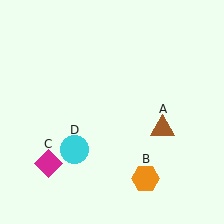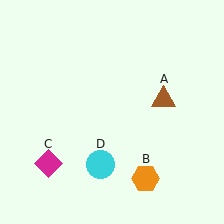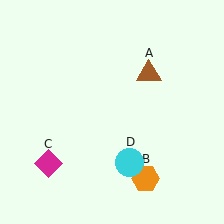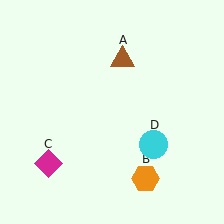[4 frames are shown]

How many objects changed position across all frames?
2 objects changed position: brown triangle (object A), cyan circle (object D).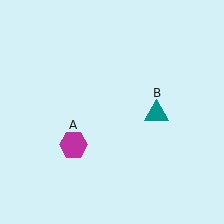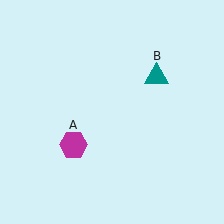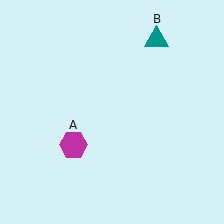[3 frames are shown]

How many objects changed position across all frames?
1 object changed position: teal triangle (object B).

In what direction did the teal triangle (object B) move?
The teal triangle (object B) moved up.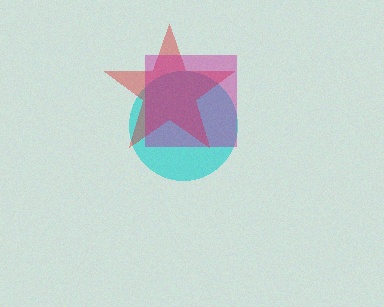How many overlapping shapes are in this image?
There are 3 overlapping shapes in the image.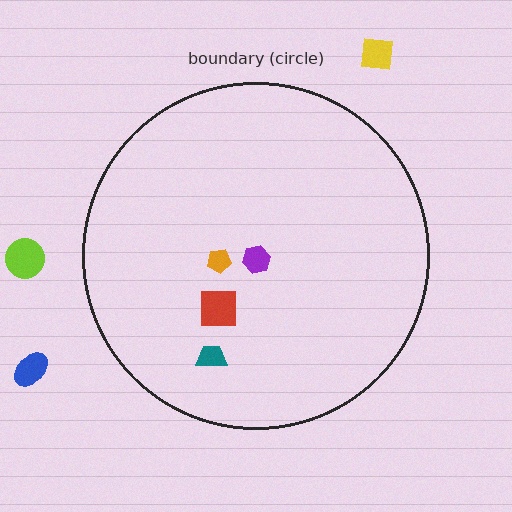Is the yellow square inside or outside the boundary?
Outside.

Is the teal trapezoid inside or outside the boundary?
Inside.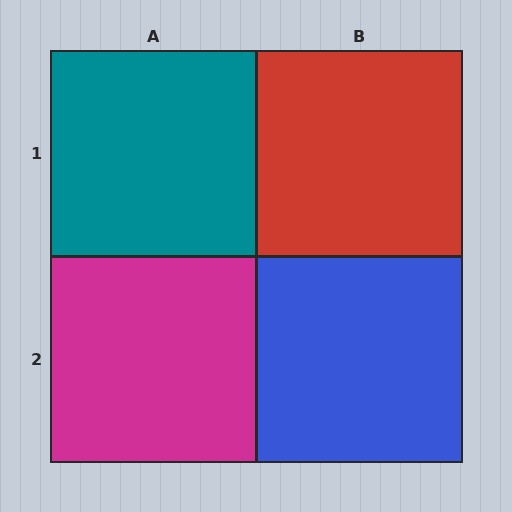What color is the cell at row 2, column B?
Blue.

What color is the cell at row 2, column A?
Magenta.